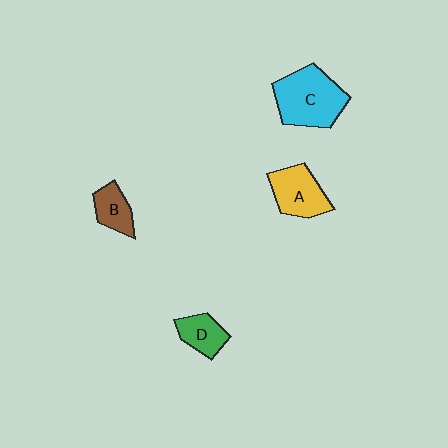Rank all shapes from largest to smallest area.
From largest to smallest: C (cyan), A (yellow), D (green), B (brown).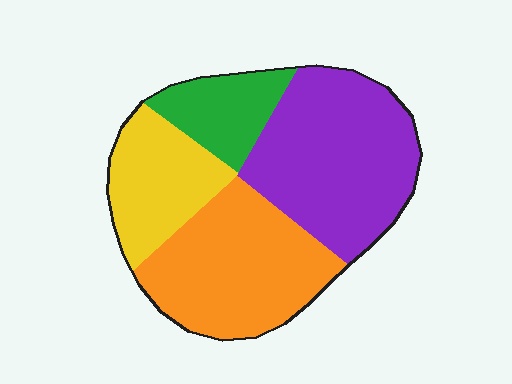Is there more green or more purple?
Purple.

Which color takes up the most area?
Purple, at roughly 35%.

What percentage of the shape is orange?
Orange takes up about one third (1/3) of the shape.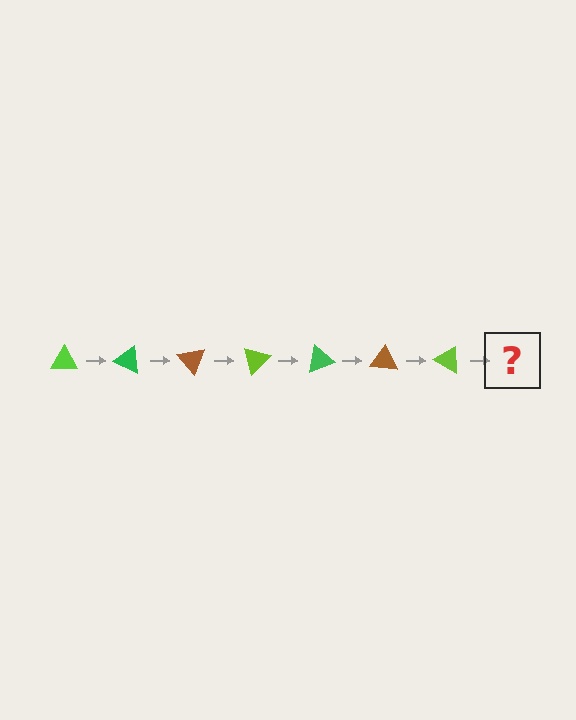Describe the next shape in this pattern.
It should be a green triangle, rotated 175 degrees from the start.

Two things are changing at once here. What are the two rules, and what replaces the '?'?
The two rules are that it rotates 25 degrees each step and the color cycles through lime, green, and brown. The '?' should be a green triangle, rotated 175 degrees from the start.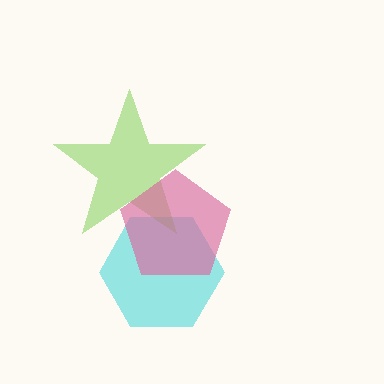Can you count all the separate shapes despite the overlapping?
Yes, there are 3 separate shapes.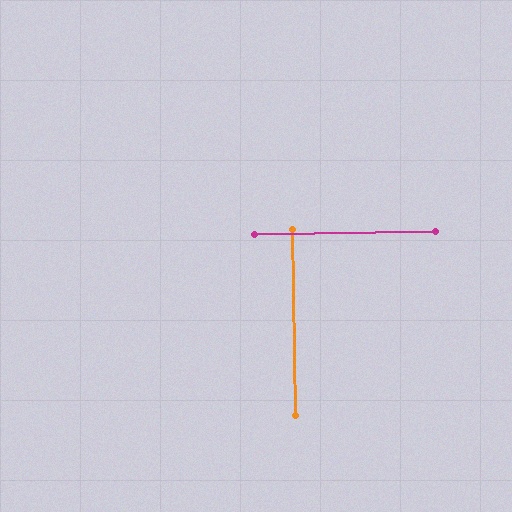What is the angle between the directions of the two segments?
Approximately 90 degrees.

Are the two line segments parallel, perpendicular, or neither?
Perpendicular — they meet at approximately 90°.